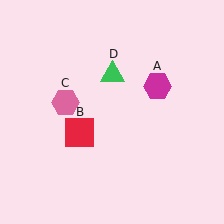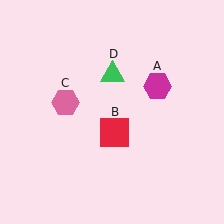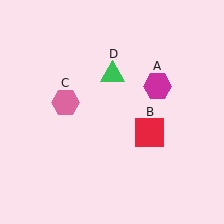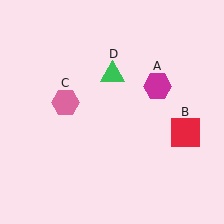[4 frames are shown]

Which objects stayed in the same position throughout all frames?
Magenta hexagon (object A) and pink hexagon (object C) and green triangle (object D) remained stationary.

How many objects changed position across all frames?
1 object changed position: red square (object B).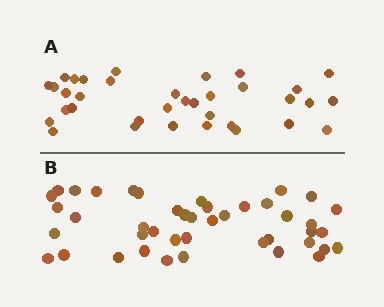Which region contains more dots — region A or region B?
Region B (the bottom region) has more dots.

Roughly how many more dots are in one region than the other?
Region B has roughly 8 or so more dots than region A.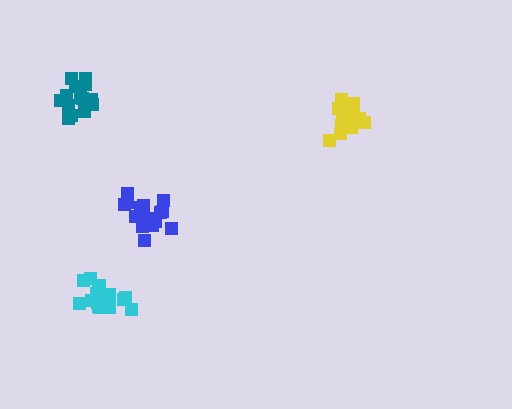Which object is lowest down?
The cyan cluster is bottommost.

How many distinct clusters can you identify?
There are 4 distinct clusters.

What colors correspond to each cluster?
The clusters are colored: yellow, blue, cyan, teal.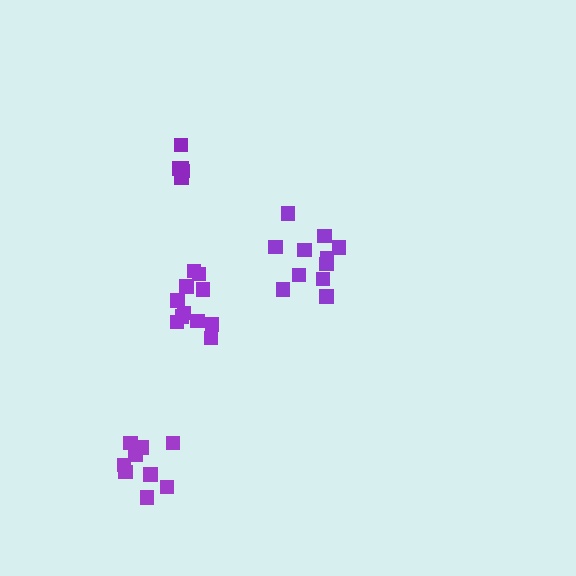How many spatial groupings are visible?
There are 4 spatial groupings.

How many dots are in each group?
Group 1: 9 dots, Group 2: 11 dots, Group 3: 11 dots, Group 4: 5 dots (36 total).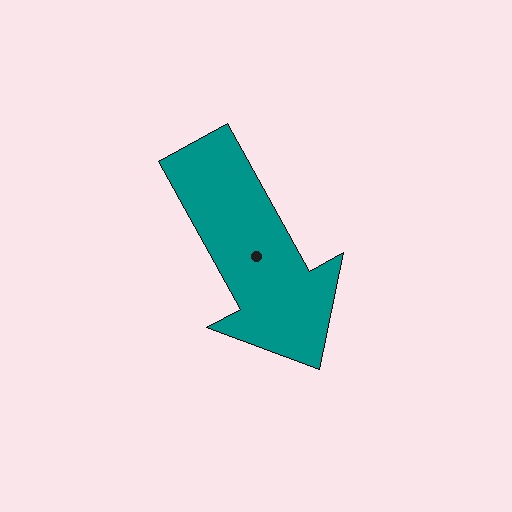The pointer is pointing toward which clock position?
Roughly 5 o'clock.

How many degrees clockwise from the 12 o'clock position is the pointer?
Approximately 151 degrees.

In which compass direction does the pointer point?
Southeast.